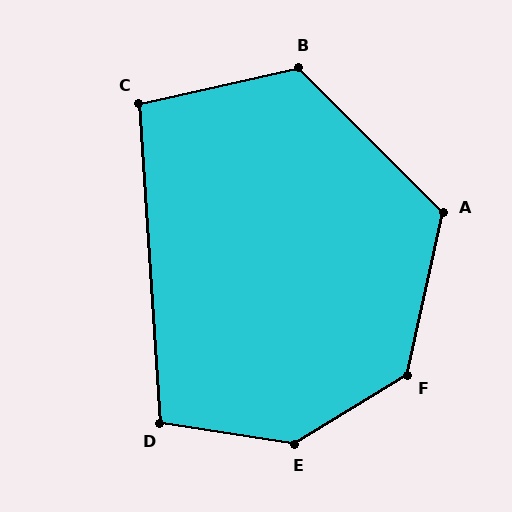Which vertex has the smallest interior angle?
C, at approximately 99 degrees.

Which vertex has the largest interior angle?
E, at approximately 139 degrees.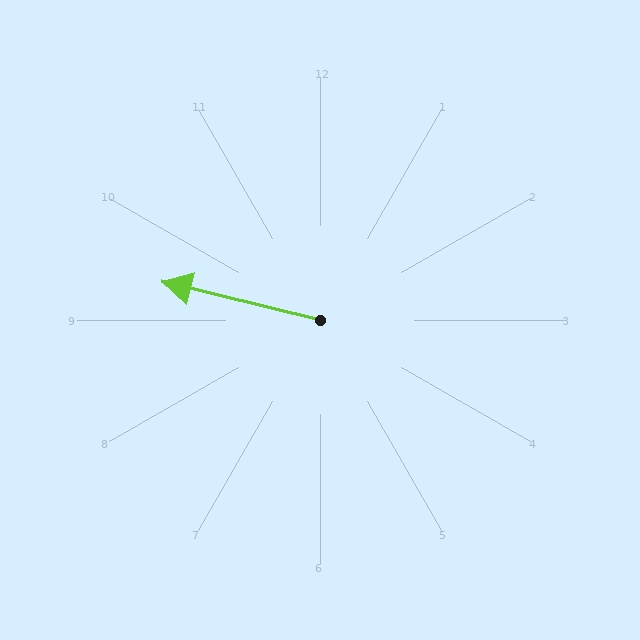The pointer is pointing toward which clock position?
Roughly 9 o'clock.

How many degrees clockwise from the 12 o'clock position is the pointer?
Approximately 284 degrees.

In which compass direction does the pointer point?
West.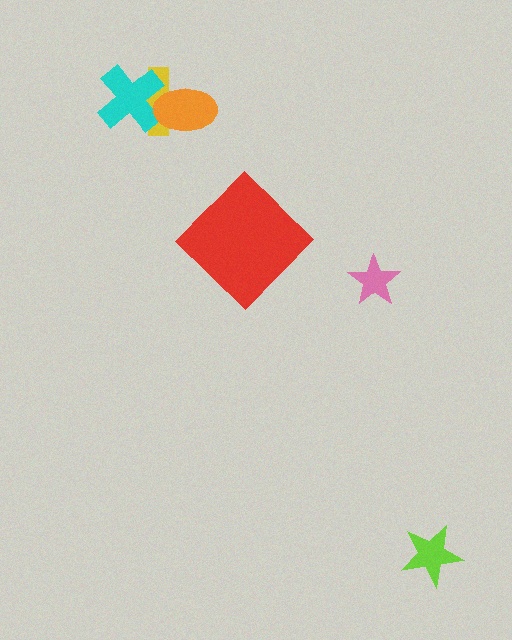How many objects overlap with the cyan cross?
2 objects overlap with the cyan cross.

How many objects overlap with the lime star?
0 objects overlap with the lime star.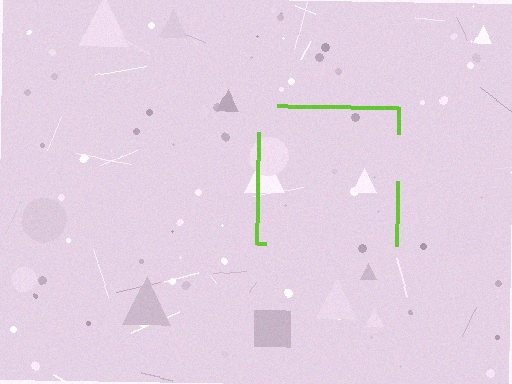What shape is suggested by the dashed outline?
The dashed outline suggests a square.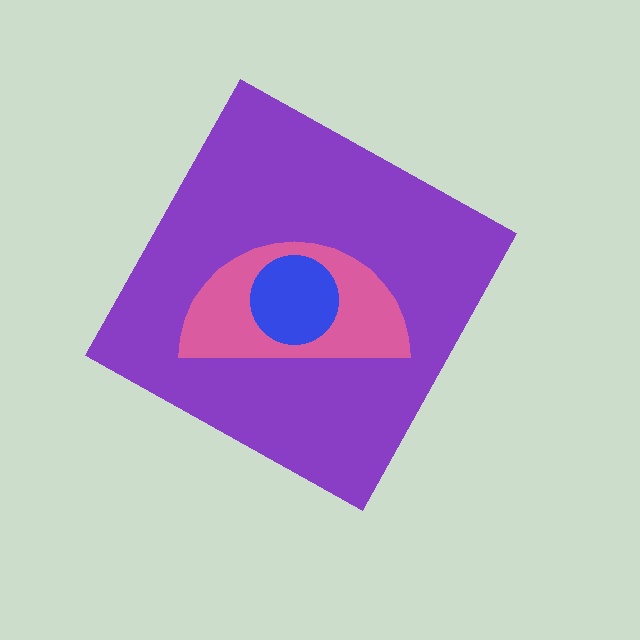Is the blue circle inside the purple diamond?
Yes.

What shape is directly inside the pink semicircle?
The blue circle.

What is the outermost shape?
The purple diamond.